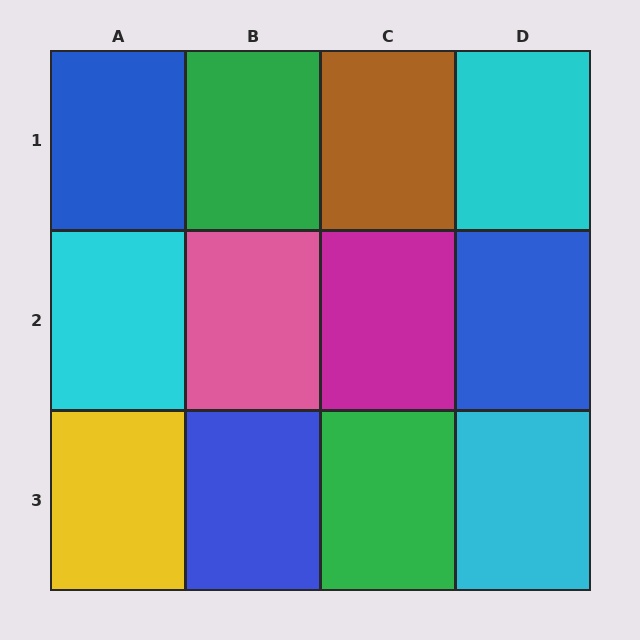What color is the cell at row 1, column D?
Cyan.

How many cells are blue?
3 cells are blue.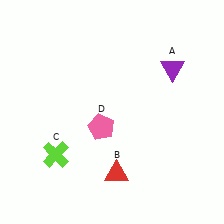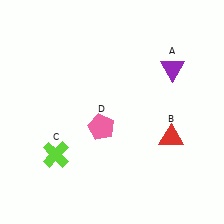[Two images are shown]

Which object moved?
The red triangle (B) moved right.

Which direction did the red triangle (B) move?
The red triangle (B) moved right.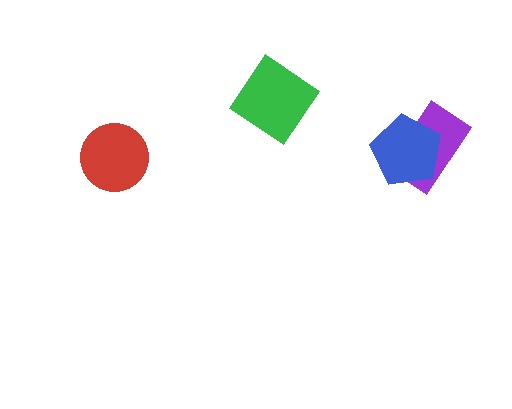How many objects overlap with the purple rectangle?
1 object overlaps with the purple rectangle.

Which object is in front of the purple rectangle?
The blue pentagon is in front of the purple rectangle.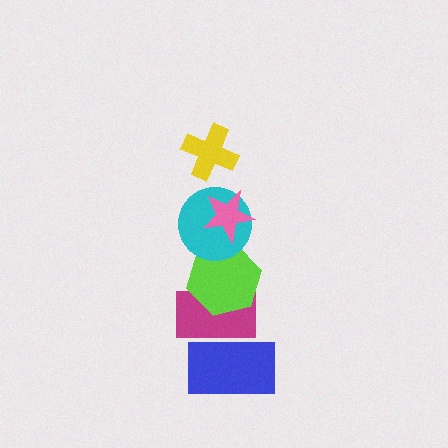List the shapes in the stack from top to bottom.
From top to bottom: the yellow cross, the pink star, the cyan circle, the lime hexagon, the magenta rectangle, the blue rectangle.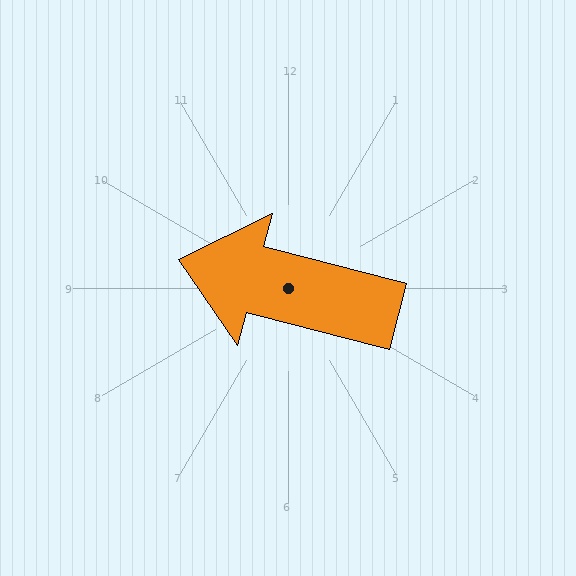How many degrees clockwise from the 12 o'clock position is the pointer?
Approximately 285 degrees.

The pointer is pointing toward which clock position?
Roughly 9 o'clock.